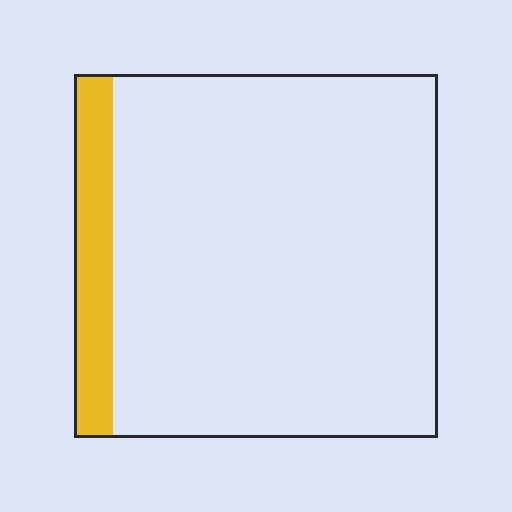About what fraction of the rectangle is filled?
About one tenth (1/10).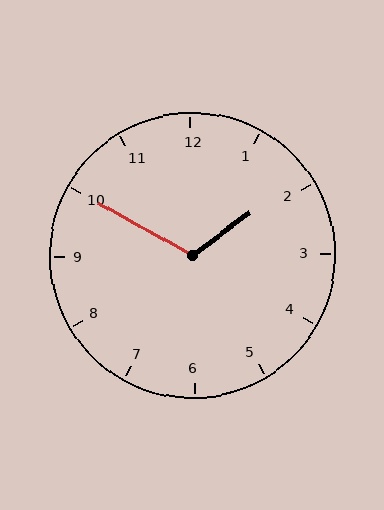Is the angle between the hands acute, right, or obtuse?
It is obtuse.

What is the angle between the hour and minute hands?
Approximately 115 degrees.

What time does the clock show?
1:50.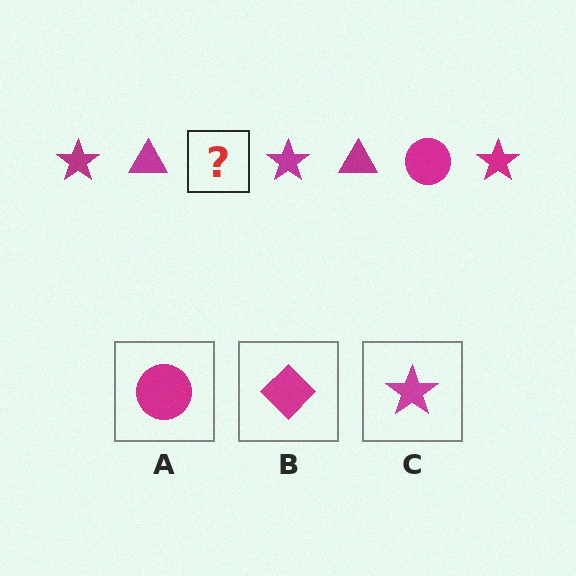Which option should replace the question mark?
Option A.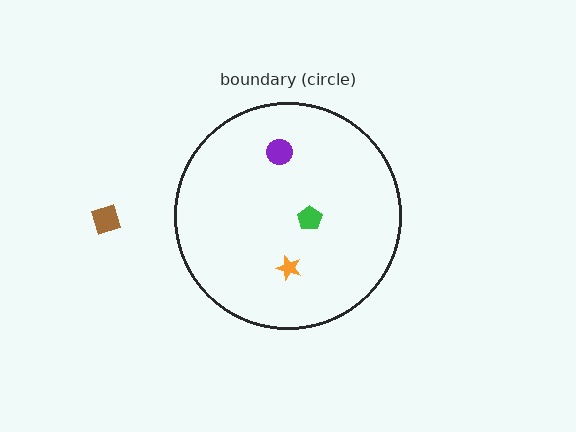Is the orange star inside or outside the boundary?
Inside.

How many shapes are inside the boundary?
3 inside, 1 outside.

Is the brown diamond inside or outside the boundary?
Outside.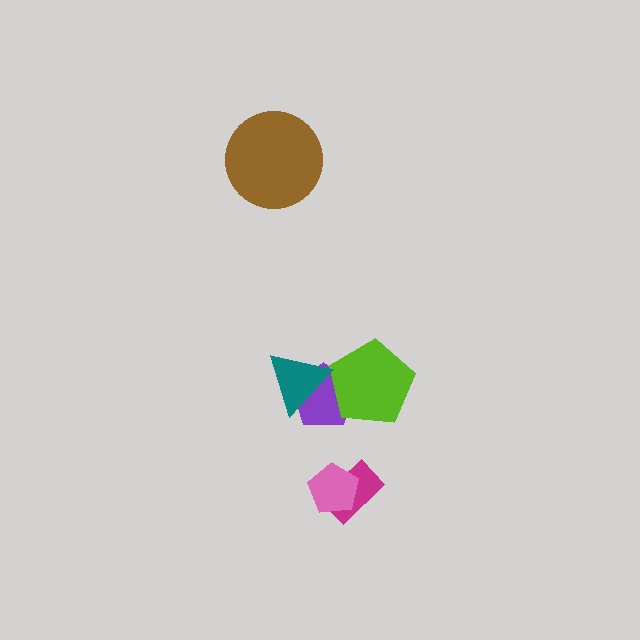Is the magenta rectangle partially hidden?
Yes, it is partially covered by another shape.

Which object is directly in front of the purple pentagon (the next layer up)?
The lime pentagon is directly in front of the purple pentagon.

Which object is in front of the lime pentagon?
The teal triangle is in front of the lime pentagon.